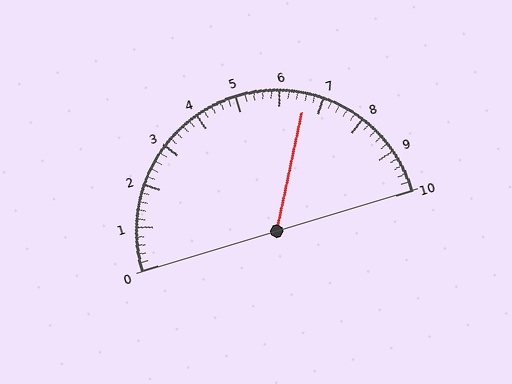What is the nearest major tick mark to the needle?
The nearest major tick mark is 7.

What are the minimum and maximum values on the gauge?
The gauge ranges from 0 to 10.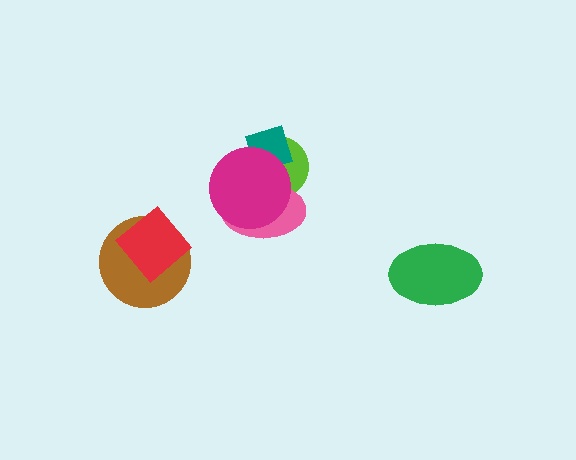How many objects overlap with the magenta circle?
3 objects overlap with the magenta circle.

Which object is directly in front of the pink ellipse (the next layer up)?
The teal diamond is directly in front of the pink ellipse.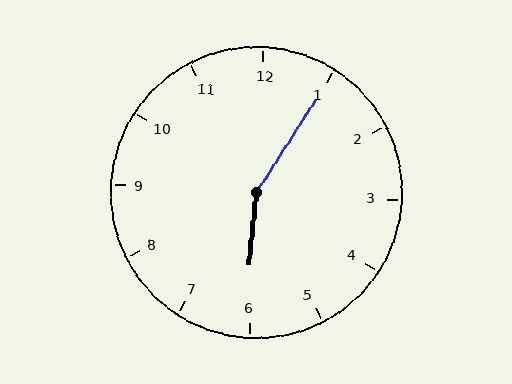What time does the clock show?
6:05.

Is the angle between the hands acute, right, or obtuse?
It is obtuse.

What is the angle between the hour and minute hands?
Approximately 152 degrees.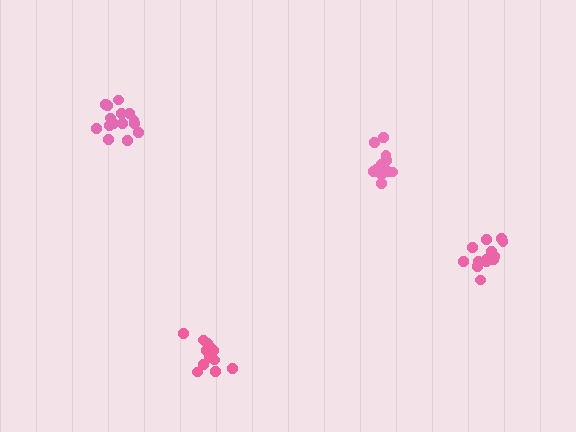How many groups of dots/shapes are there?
There are 4 groups.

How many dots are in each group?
Group 1: 13 dots, Group 2: 14 dots, Group 3: 11 dots, Group 4: 15 dots (53 total).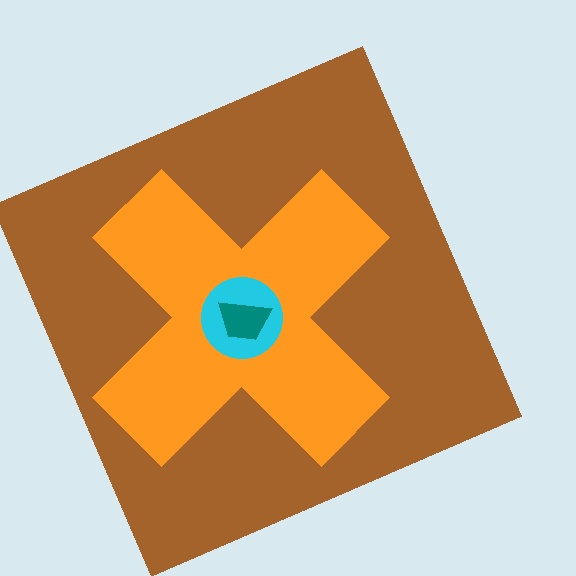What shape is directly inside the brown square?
The orange cross.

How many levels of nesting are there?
4.